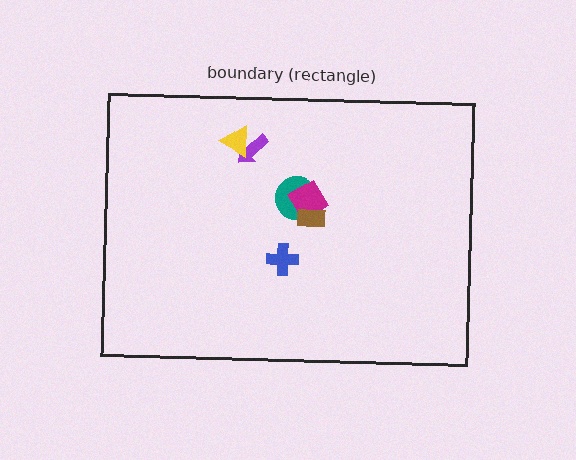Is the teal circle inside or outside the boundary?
Inside.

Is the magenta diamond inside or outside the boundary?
Inside.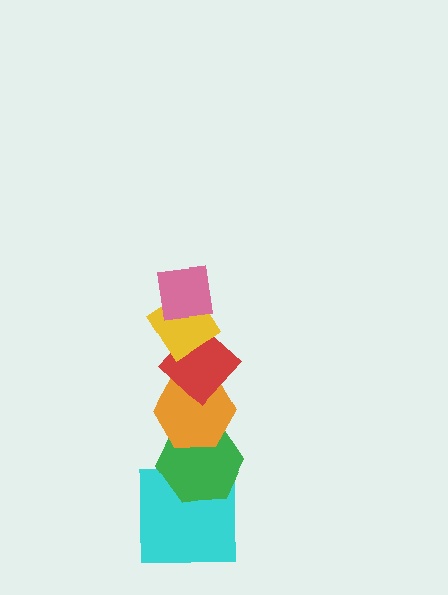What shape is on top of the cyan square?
The green hexagon is on top of the cyan square.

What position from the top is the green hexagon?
The green hexagon is 5th from the top.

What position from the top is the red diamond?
The red diamond is 3rd from the top.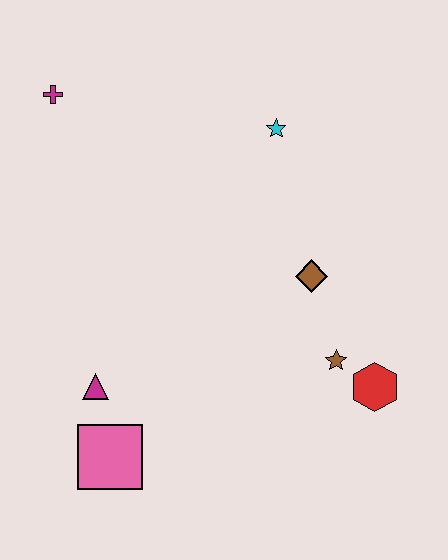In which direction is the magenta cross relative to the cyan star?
The magenta cross is to the left of the cyan star.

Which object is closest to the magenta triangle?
The pink square is closest to the magenta triangle.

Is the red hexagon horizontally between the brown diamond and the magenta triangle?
No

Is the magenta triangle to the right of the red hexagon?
No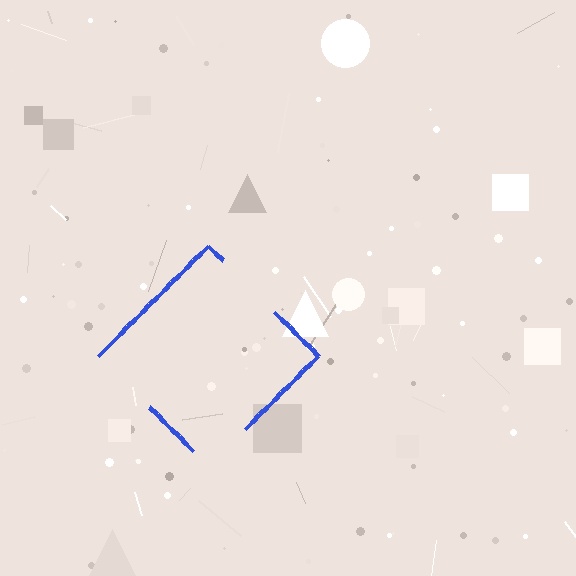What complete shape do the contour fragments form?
The contour fragments form a diamond.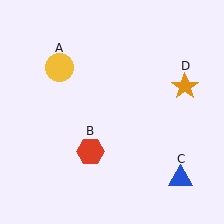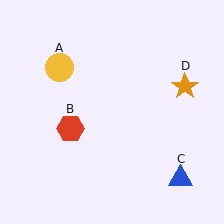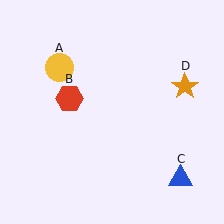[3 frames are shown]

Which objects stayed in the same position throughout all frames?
Yellow circle (object A) and blue triangle (object C) and orange star (object D) remained stationary.